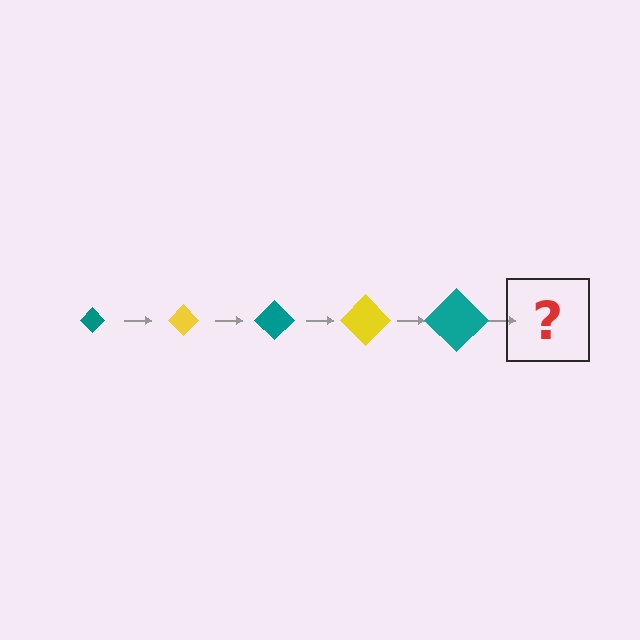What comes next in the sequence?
The next element should be a yellow diamond, larger than the previous one.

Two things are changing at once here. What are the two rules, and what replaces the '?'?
The two rules are that the diamond grows larger each step and the color cycles through teal and yellow. The '?' should be a yellow diamond, larger than the previous one.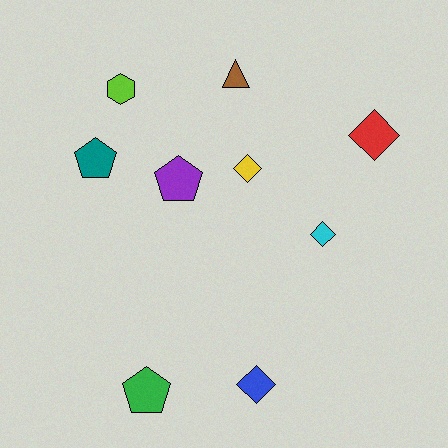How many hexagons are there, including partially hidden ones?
There is 1 hexagon.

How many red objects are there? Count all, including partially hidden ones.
There is 1 red object.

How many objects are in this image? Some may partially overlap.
There are 9 objects.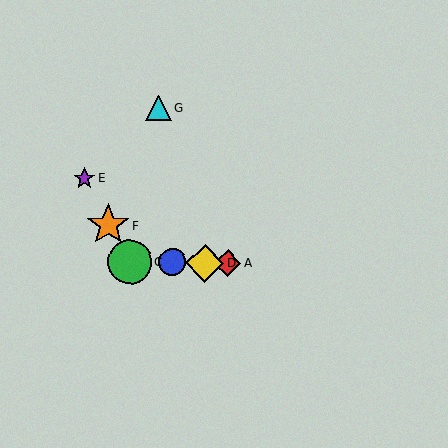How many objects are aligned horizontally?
4 objects (A, B, C, D) are aligned horizontally.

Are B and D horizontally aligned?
Yes, both are at y≈262.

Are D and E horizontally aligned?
No, D is at y≈263 and E is at y≈178.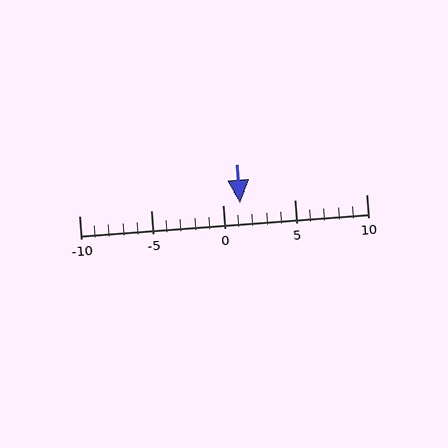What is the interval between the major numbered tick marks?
The major tick marks are spaced 5 units apart.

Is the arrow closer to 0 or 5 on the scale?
The arrow is closer to 0.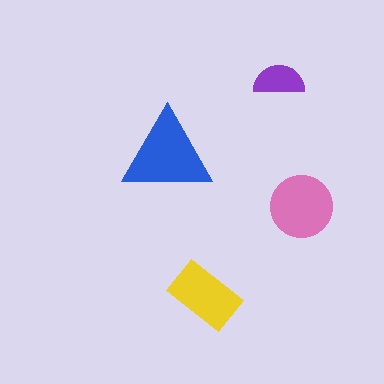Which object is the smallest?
The purple semicircle.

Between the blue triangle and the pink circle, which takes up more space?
The blue triangle.